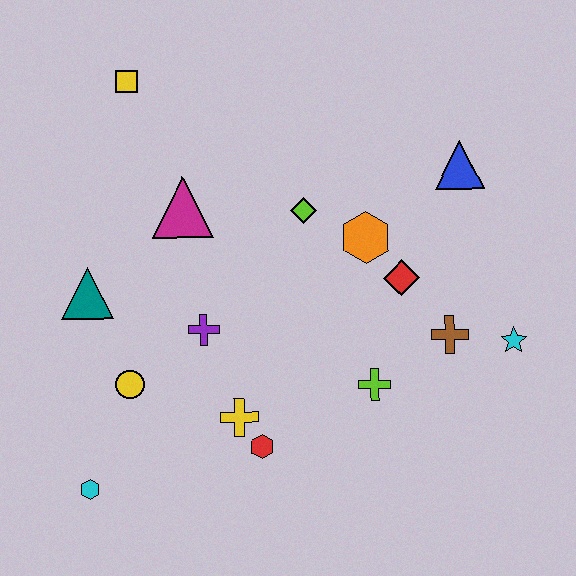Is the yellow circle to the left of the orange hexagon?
Yes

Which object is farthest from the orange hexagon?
The cyan hexagon is farthest from the orange hexagon.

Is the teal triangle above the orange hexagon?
No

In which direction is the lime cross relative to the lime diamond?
The lime cross is below the lime diamond.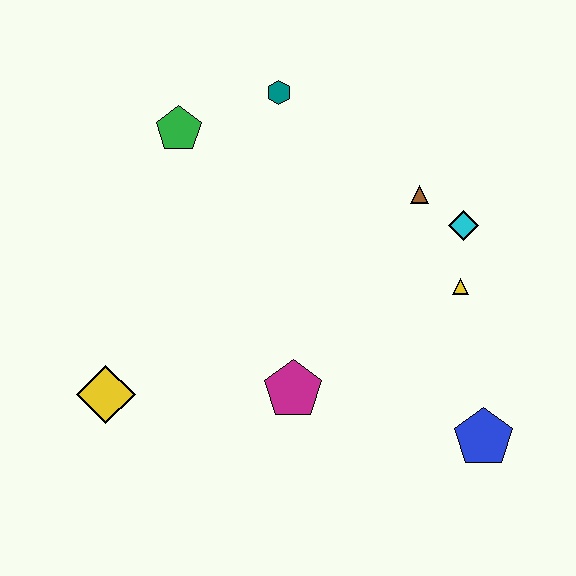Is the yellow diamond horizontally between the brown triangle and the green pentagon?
No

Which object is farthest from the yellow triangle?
The yellow diamond is farthest from the yellow triangle.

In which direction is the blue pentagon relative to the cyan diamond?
The blue pentagon is below the cyan diamond.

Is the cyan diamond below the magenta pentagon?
No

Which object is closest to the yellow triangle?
The cyan diamond is closest to the yellow triangle.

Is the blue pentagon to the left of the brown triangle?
No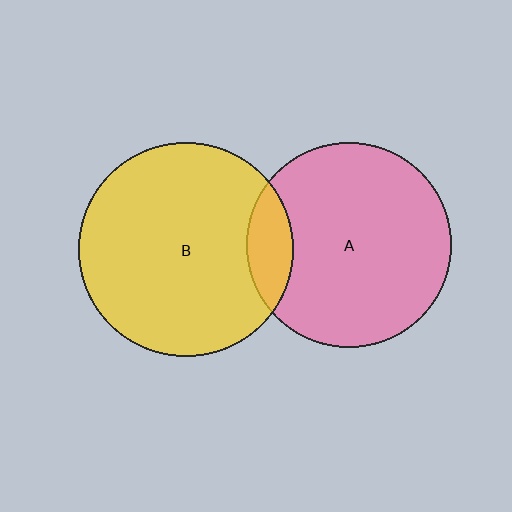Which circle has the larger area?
Circle B (yellow).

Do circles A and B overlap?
Yes.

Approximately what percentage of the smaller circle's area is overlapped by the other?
Approximately 15%.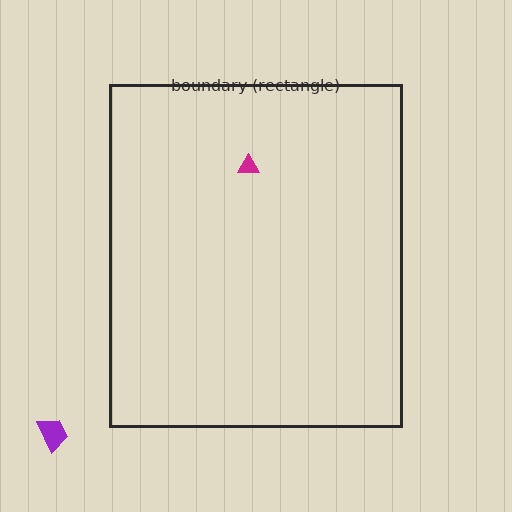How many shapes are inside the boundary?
1 inside, 1 outside.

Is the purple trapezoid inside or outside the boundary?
Outside.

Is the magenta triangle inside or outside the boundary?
Inside.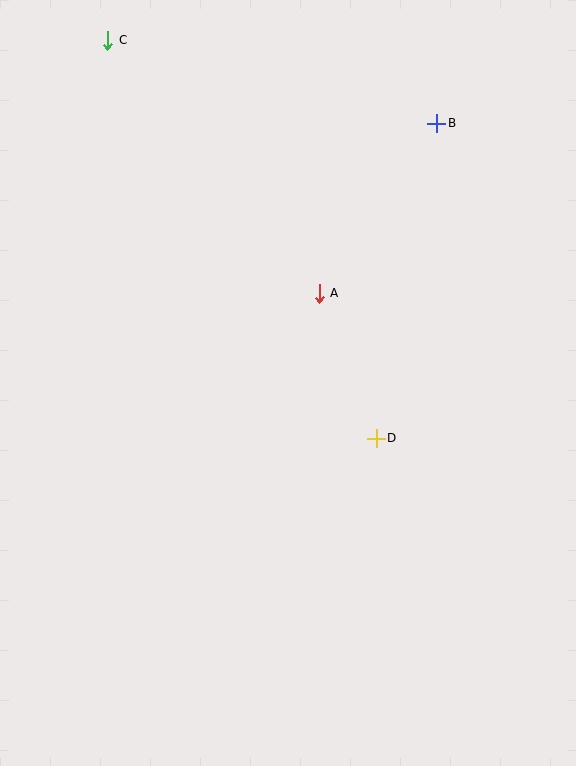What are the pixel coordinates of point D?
Point D is at (376, 438).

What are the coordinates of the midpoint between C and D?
The midpoint between C and D is at (242, 239).